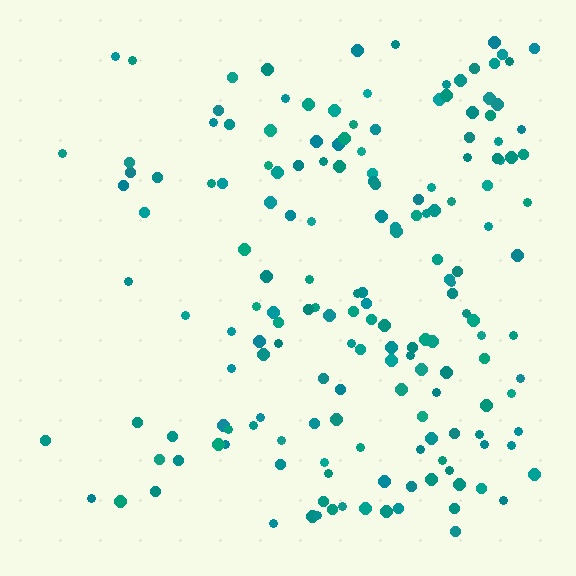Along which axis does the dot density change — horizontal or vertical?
Horizontal.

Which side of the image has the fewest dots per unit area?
The left.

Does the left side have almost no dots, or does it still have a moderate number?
Still a moderate number, just noticeably fewer than the right.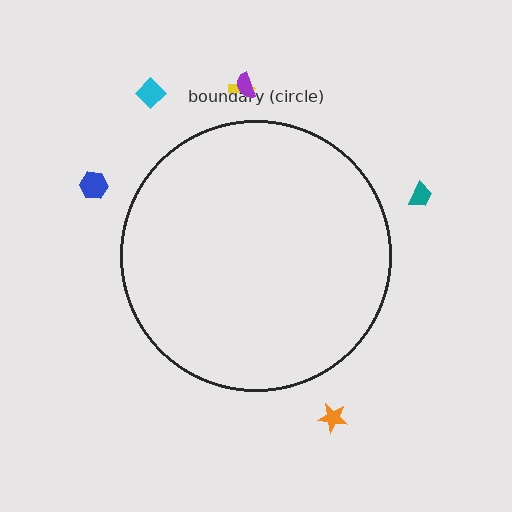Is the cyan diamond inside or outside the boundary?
Outside.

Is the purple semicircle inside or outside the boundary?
Outside.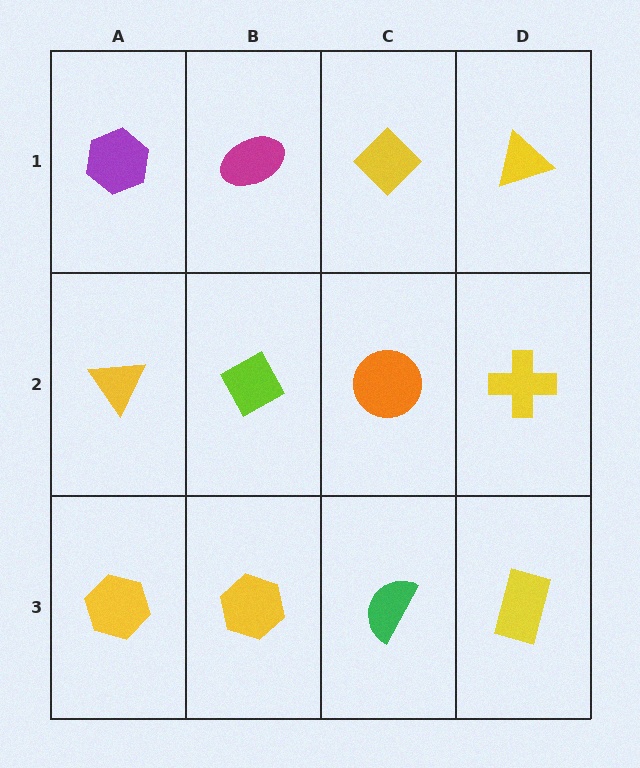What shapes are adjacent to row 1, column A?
A yellow triangle (row 2, column A), a magenta ellipse (row 1, column B).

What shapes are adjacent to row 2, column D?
A yellow triangle (row 1, column D), a yellow rectangle (row 3, column D), an orange circle (row 2, column C).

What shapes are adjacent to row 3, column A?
A yellow triangle (row 2, column A), a yellow hexagon (row 3, column B).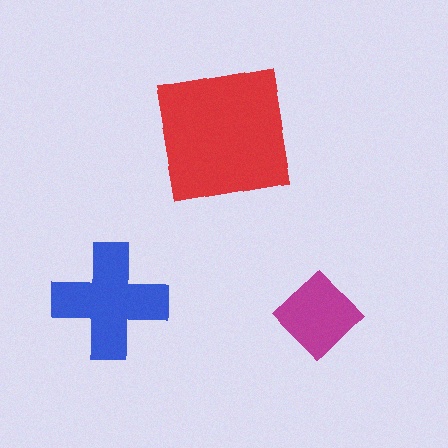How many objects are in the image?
There are 3 objects in the image.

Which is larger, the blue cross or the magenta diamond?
The blue cross.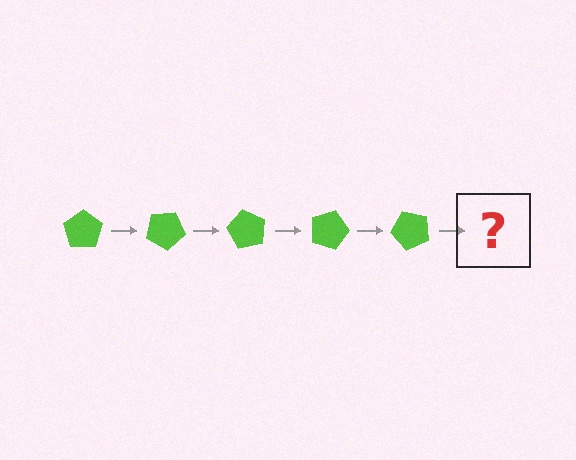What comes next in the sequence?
The next element should be a lime pentagon rotated 150 degrees.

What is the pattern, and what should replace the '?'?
The pattern is that the pentagon rotates 30 degrees each step. The '?' should be a lime pentagon rotated 150 degrees.